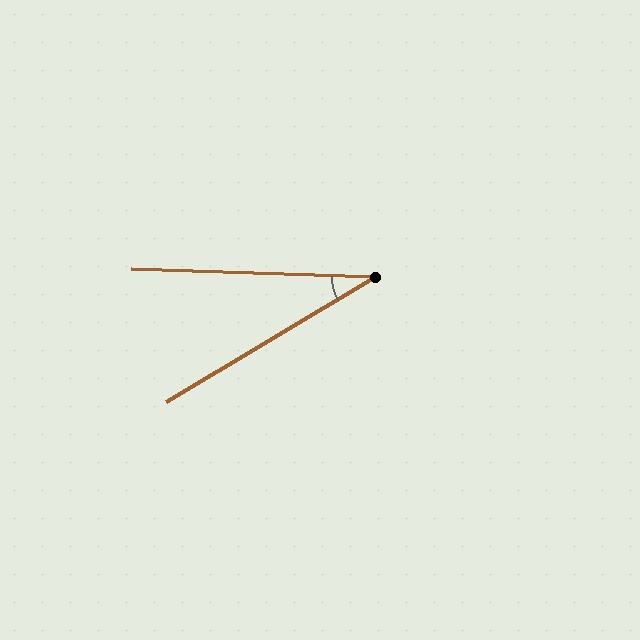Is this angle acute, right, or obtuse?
It is acute.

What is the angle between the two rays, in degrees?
Approximately 33 degrees.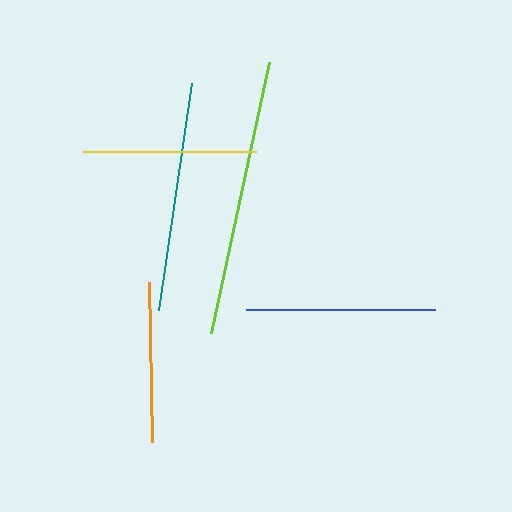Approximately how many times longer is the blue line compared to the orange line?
The blue line is approximately 1.2 times the length of the orange line.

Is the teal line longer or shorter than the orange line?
The teal line is longer than the orange line.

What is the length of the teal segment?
The teal segment is approximately 229 pixels long.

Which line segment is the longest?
The lime line is the longest at approximately 276 pixels.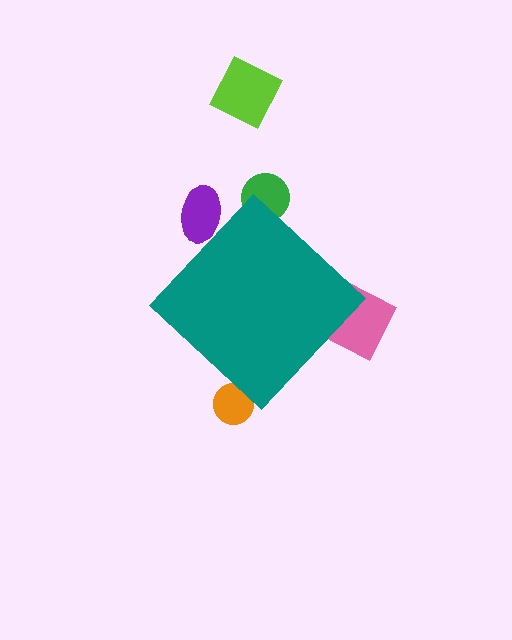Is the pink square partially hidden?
Yes, the pink square is partially hidden behind the teal diamond.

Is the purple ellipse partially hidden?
Yes, the purple ellipse is partially hidden behind the teal diamond.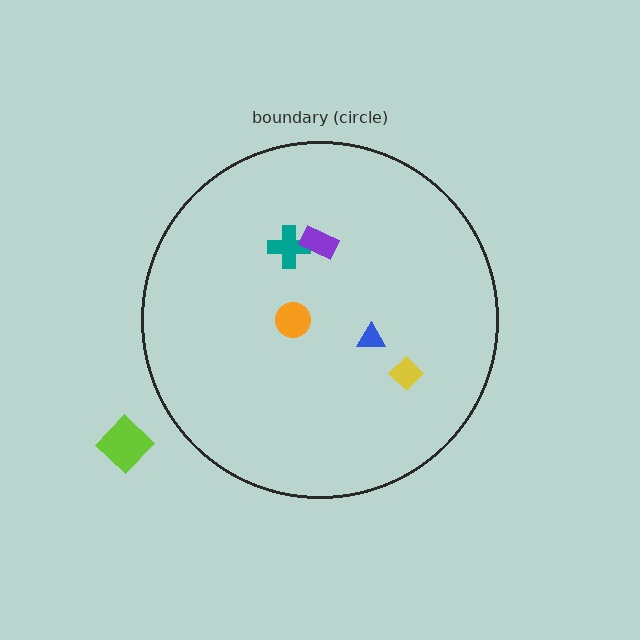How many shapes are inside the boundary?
5 inside, 1 outside.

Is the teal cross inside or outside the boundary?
Inside.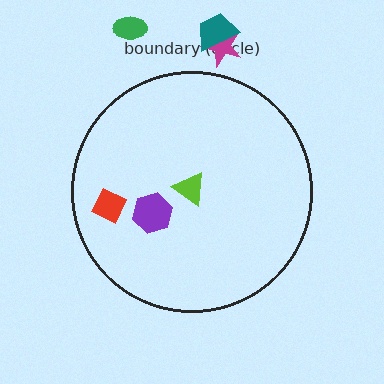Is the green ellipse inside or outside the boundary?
Outside.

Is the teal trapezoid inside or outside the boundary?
Outside.